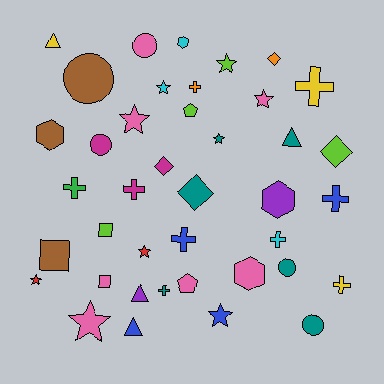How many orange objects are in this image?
There are 2 orange objects.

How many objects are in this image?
There are 40 objects.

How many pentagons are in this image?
There are 2 pentagons.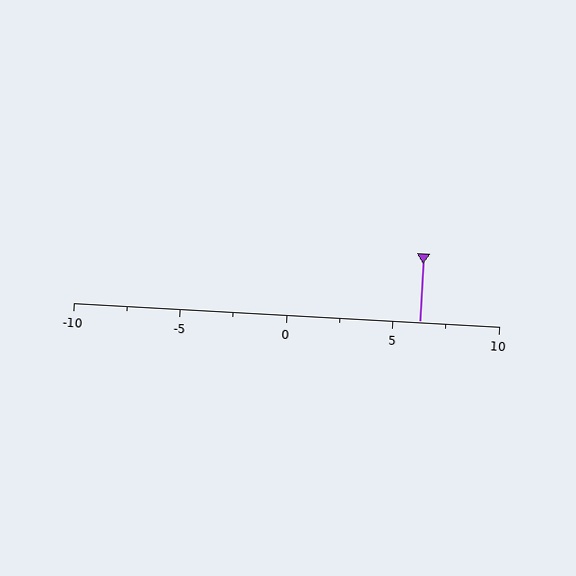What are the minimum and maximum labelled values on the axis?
The axis runs from -10 to 10.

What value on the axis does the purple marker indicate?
The marker indicates approximately 6.2.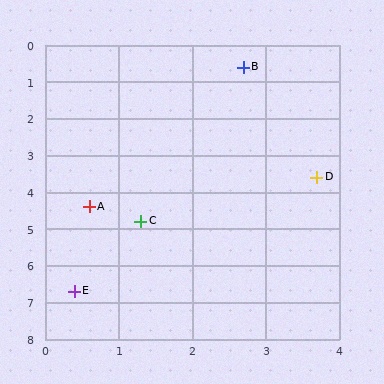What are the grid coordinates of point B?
Point B is at approximately (2.7, 0.6).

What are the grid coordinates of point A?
Point A is at approximately (0.6, 4.4).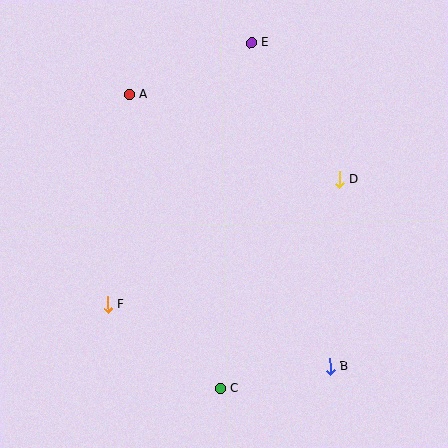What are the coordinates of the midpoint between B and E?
The midpoint between B and E is at (291, 204).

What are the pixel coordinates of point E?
Point E is at (251, 43).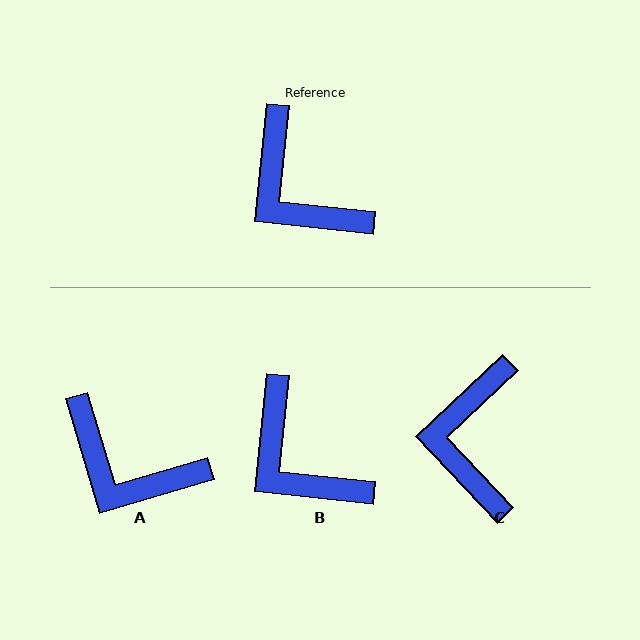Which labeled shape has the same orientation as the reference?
B.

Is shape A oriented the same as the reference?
No, it is off by about 23 degrees.